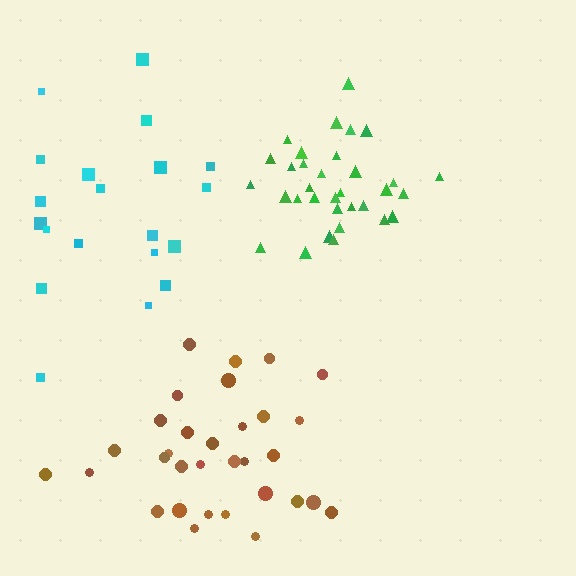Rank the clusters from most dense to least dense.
green, brown, cyan.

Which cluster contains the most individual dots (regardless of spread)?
Green (33).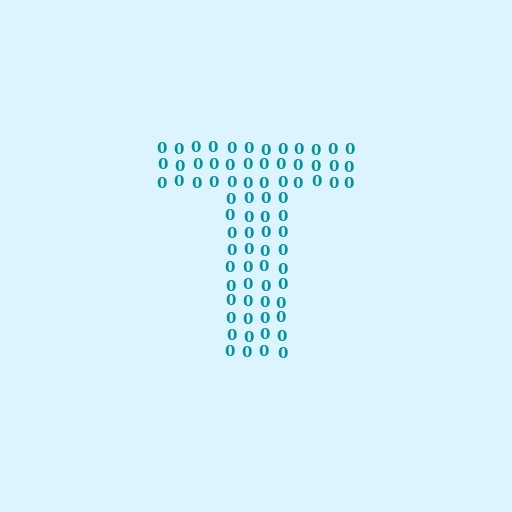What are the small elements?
The small elements are digit 0's.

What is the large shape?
The large shape is the letter T.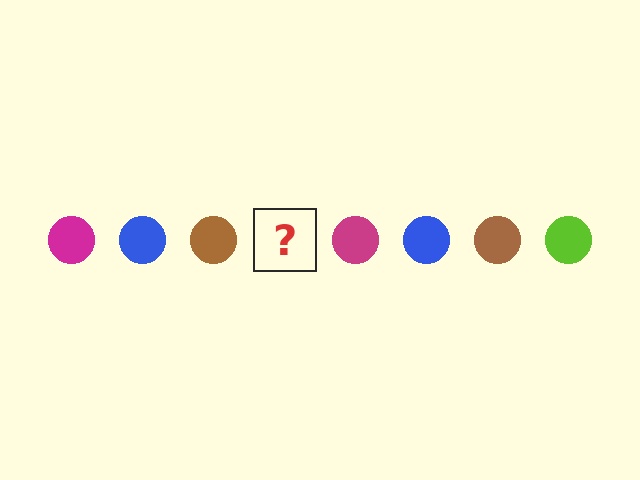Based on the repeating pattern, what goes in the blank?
The blank should be a lime circle.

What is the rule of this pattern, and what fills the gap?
The rule is that the pattern cycles through magenta, blue, brown, lime circles. The gap should be filled with a lime circle.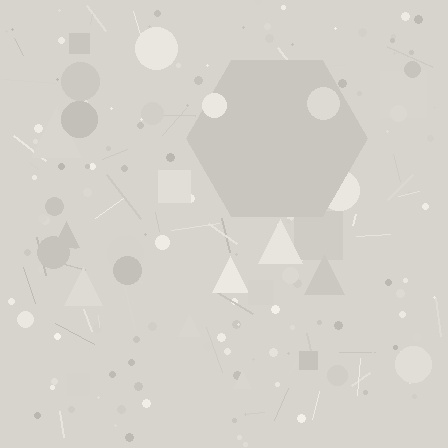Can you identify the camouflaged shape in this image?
The camouflaged shape is a hexagon.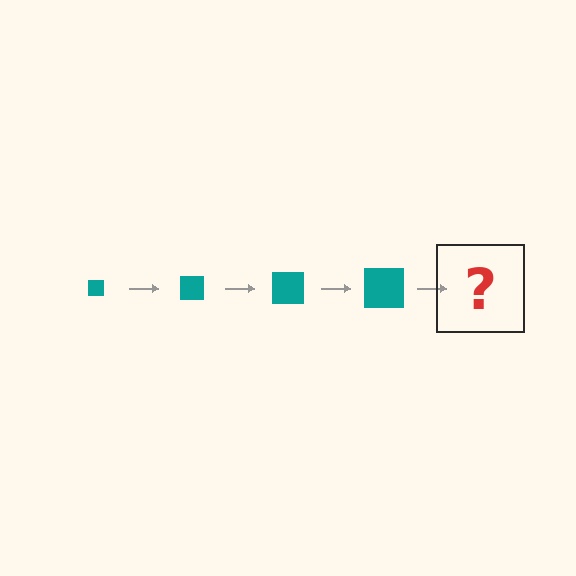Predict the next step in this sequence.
The next step is a teal square, larger than the previous one.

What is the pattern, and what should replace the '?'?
The pattern is that the square gets progressively larger each step. The '?' should be a teal square, larger than the previous one.